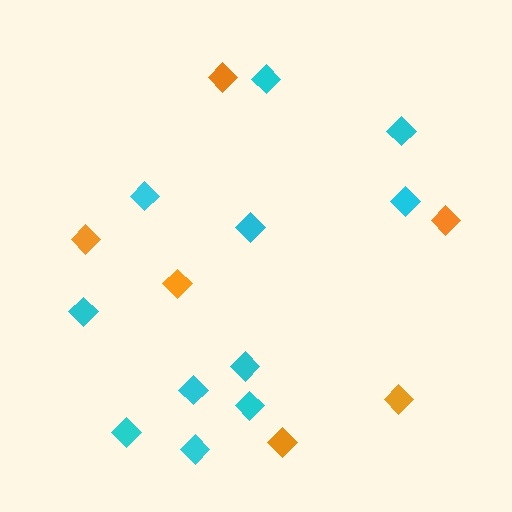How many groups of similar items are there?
There are 2 groups: one group of orange diamonds (6) and one group of cyan diamonds (11).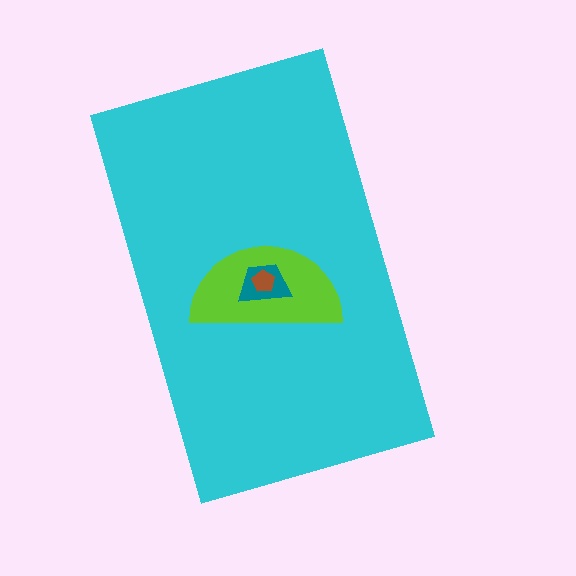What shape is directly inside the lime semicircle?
The teal trapezoid.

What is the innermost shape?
The brown pentagon.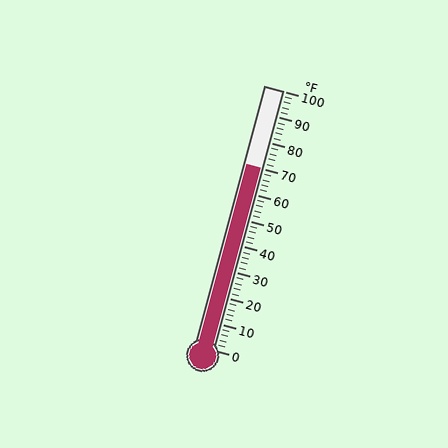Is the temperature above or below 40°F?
The temperature is above 40°F.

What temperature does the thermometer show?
The thermometer shows approximately 70°F.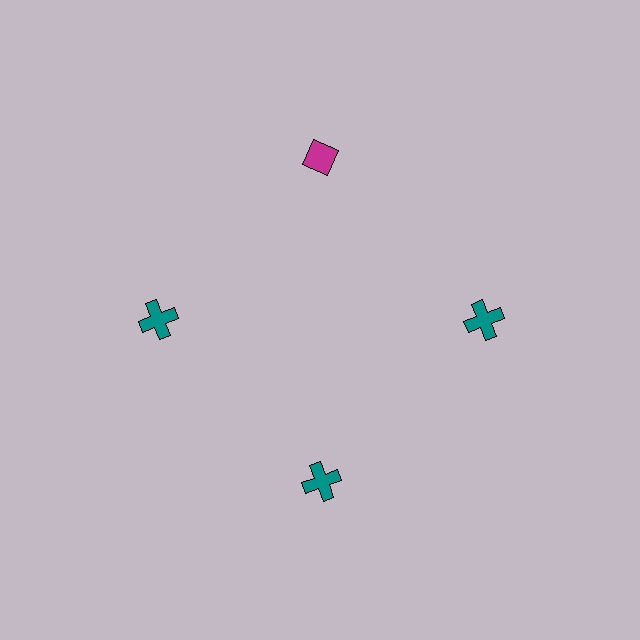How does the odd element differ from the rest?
It differs in both color (magenta instead of teal) and shape (diamond instead of cross).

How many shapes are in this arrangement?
There are 4 shapes arranged in a ring pattern.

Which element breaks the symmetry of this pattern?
The magenta diamond at roughly the 12 o'clock position breaks the symmetry. All other shapes are teal crosses.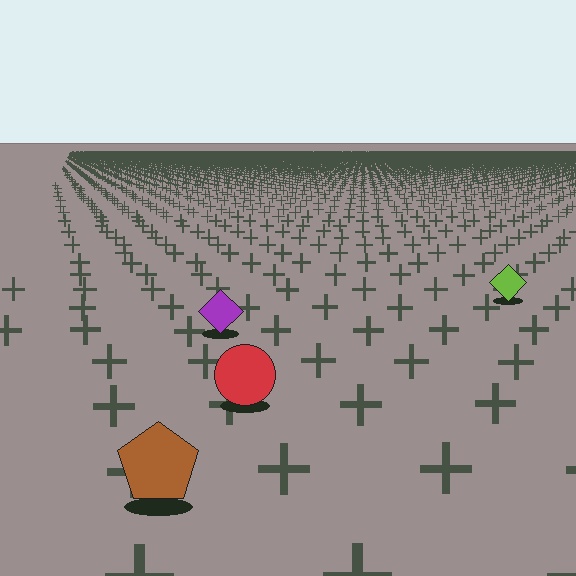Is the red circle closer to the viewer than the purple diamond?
Yes. The red circle is closer — you can tell from the texture gradient: the ground texture is coarser near it.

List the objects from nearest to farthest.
From nearest to farthest: the brown pentagon, the red circle, the purple diamond, the lime diamond.